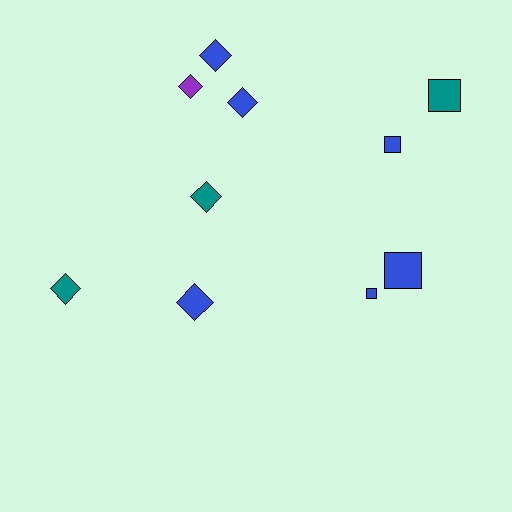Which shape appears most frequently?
Diamond, with 6 objects.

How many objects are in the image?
There are 10 objects.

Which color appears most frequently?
Blue, with 6 objects.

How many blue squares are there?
There are 3 blue squares.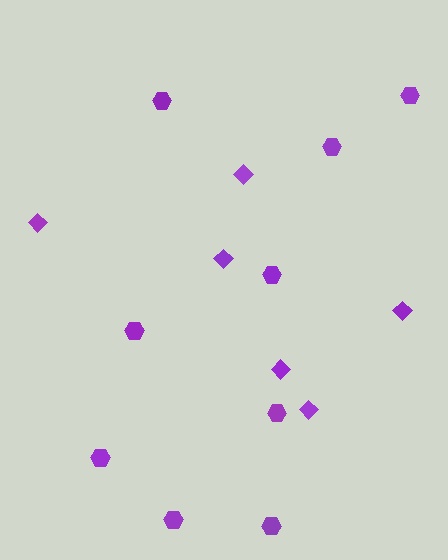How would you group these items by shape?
There are 2 groups: one group of hexagons (9) and one group of diamonds (6).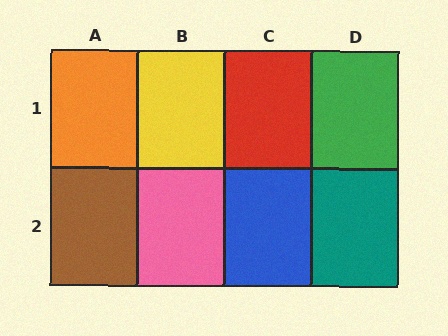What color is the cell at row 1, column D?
Green.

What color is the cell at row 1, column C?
Red.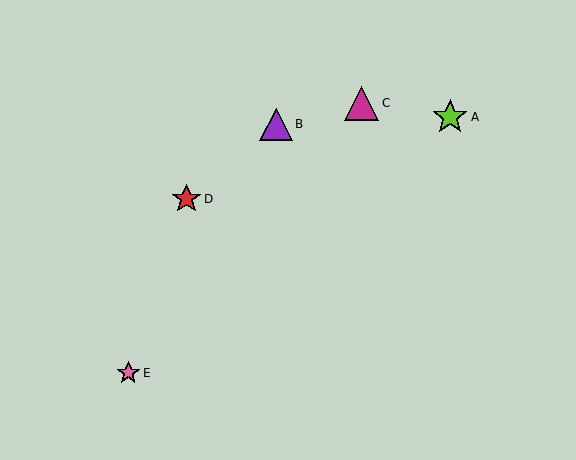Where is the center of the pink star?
The center of the pink star is at (128, 373).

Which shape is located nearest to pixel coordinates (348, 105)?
The magenta triangle (labeled C) at (362, 103) is nearest to that location.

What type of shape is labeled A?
Shape A is a lime star.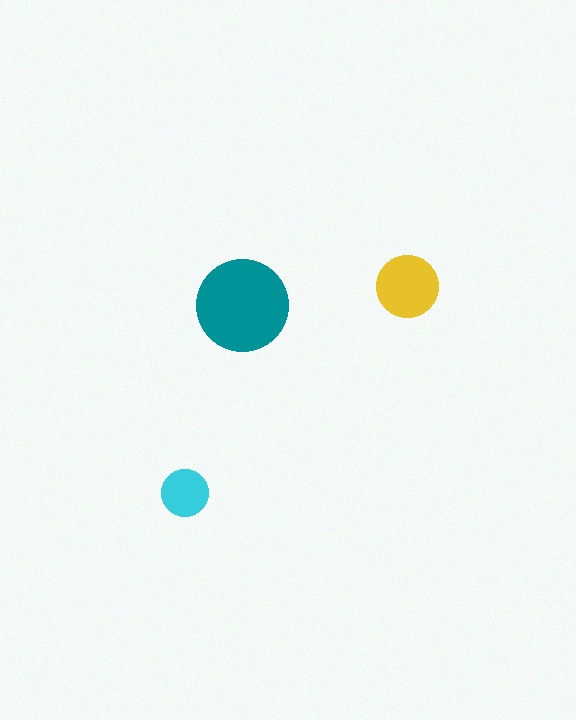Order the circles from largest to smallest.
the teal one, the yellow one, the cyan one.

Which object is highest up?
The yellow circle is topmost.